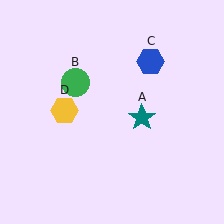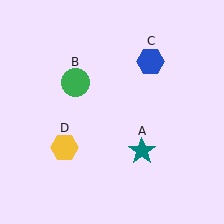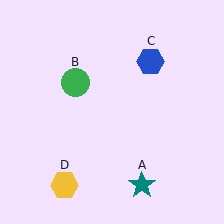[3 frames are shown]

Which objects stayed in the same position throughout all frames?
Green circle (object B) and blue hexagon (object C) remained stationary.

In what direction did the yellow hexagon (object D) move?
The yellow hexagon (object D) moved down.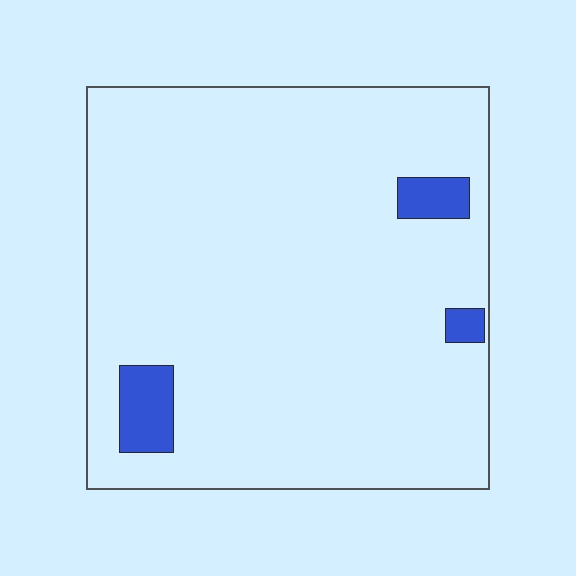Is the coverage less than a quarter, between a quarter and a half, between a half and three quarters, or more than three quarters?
Less than a quarter.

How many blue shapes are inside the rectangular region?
3.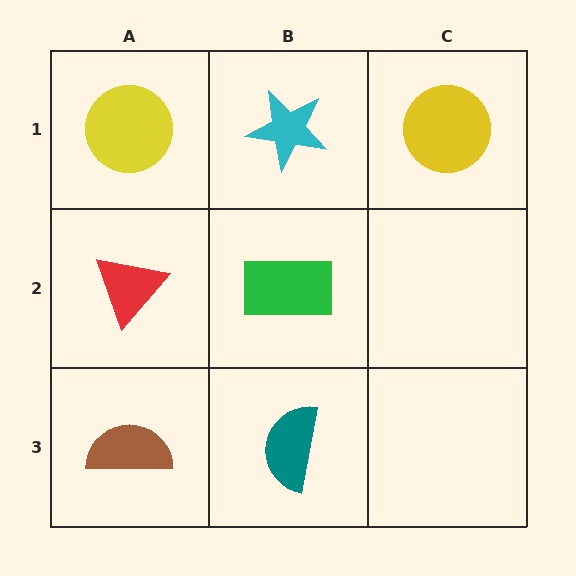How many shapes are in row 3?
2 shapes.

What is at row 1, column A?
A yellow circle.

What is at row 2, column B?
A green rectangle.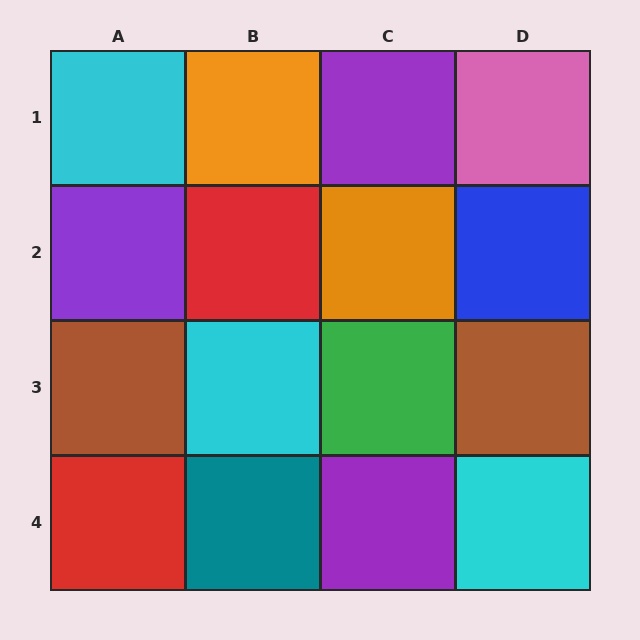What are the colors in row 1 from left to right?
Cyan, orange, purple, pink.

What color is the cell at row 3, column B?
Cyan.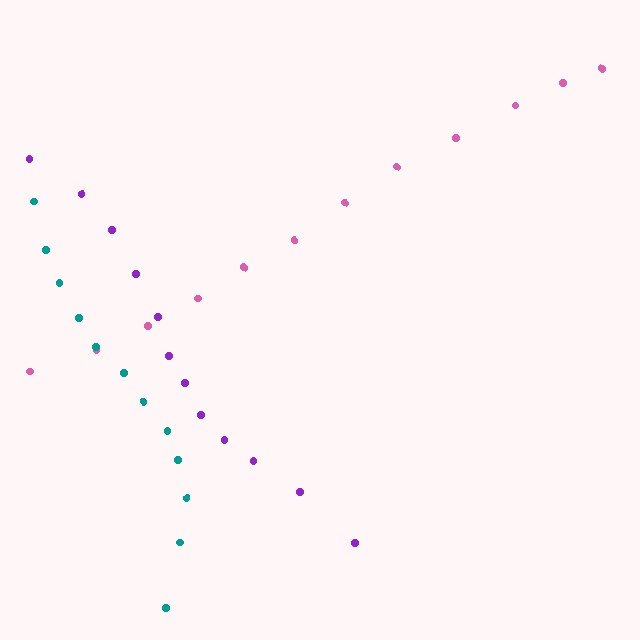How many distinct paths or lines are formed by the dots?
There are 3 distinct paths.